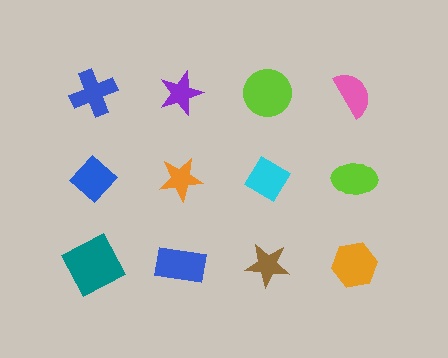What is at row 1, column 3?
A lime circle.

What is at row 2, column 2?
An orange star.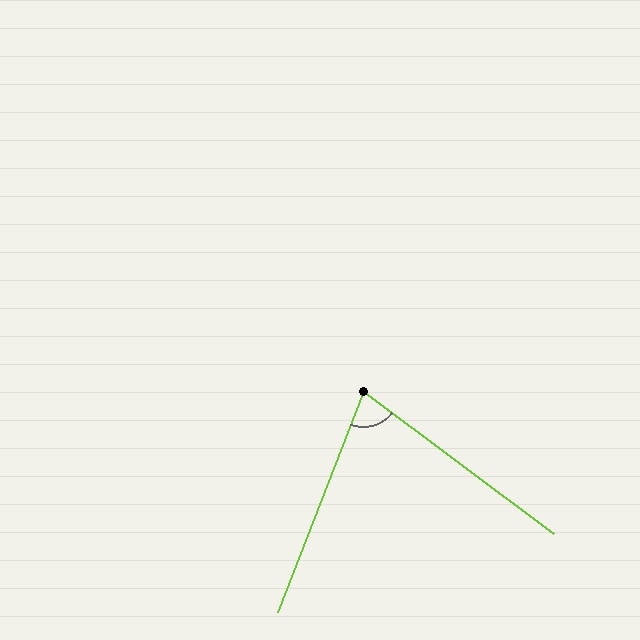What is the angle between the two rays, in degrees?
Approximately 74 degrees.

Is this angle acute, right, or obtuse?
It is acute.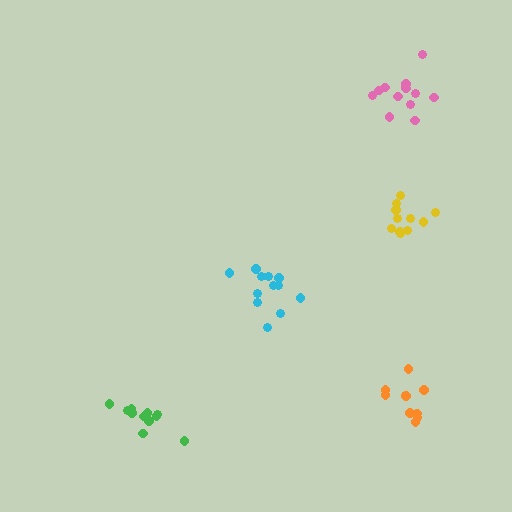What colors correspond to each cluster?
The clusters are colored: cyan, orange, yellow, green, pink.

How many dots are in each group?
Group 1: 12 dots, Group 2: 10 dots, Group 3: 11 dots, Group 4: 11 dots, Group 5: 13 dots (57 total).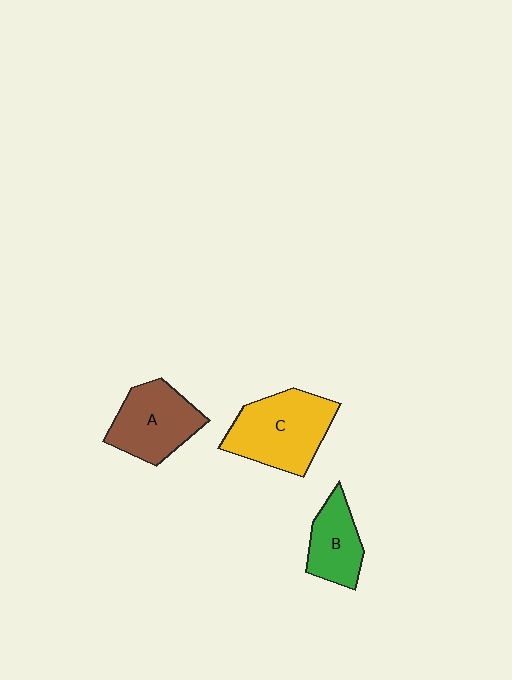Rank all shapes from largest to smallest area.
From largest to smallest: C (yellow), A (brown), B (green).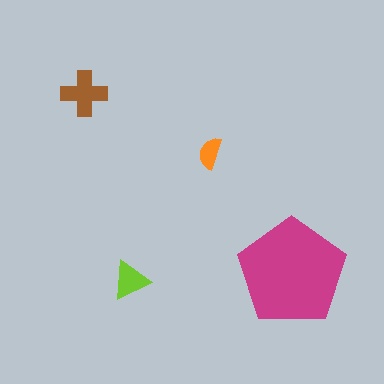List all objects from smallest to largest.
The orange semicircle, the lime triangle, the brown cross, the magenta pentagon.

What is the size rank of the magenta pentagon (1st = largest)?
1st.